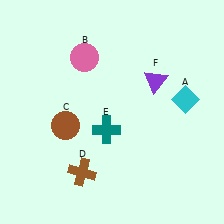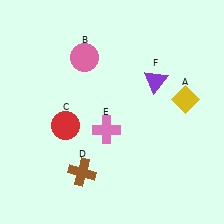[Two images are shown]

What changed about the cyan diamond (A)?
In Image 1, A is cyan. In Image 2, it changed to yellow.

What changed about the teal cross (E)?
In Image 1, E is teal. In Image 2, it changed to pink.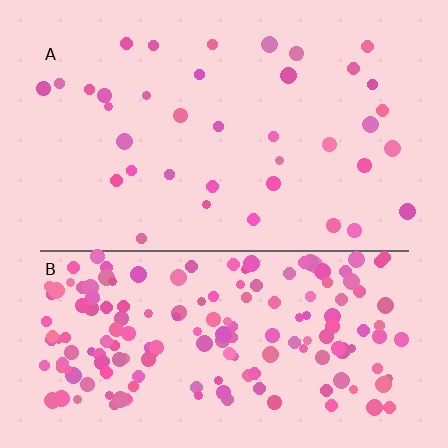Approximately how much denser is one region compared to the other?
Approximately 4.8× — region B over region A.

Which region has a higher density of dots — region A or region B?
B (the bottom).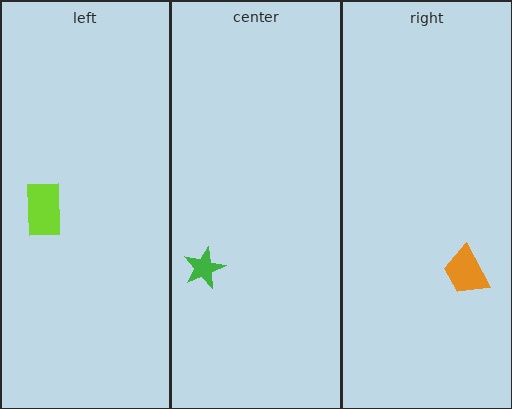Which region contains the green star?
The center region.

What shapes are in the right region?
The orange trapezoid.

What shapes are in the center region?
The green star.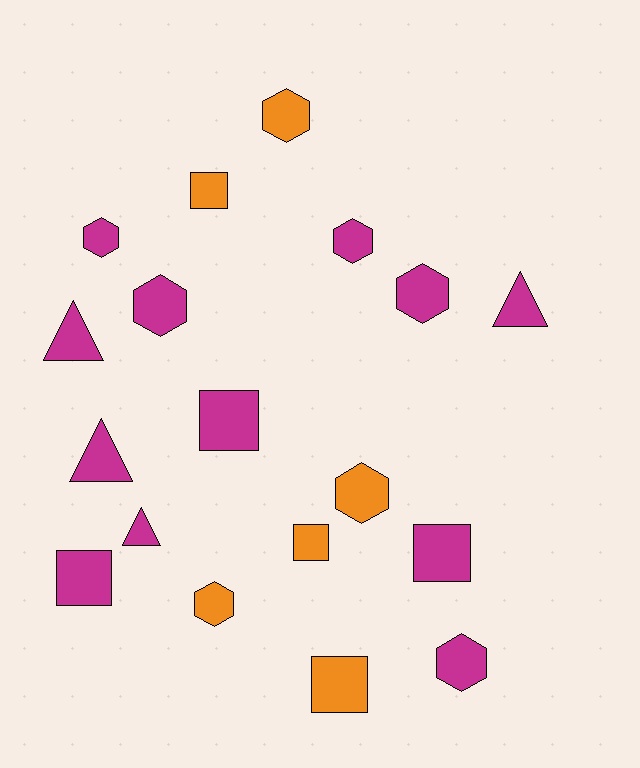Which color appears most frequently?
Magenta, with 12 objects.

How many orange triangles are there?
There are no orange triangles.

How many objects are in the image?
There are 18 objects.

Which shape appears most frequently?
Hexagon, with 8 objects.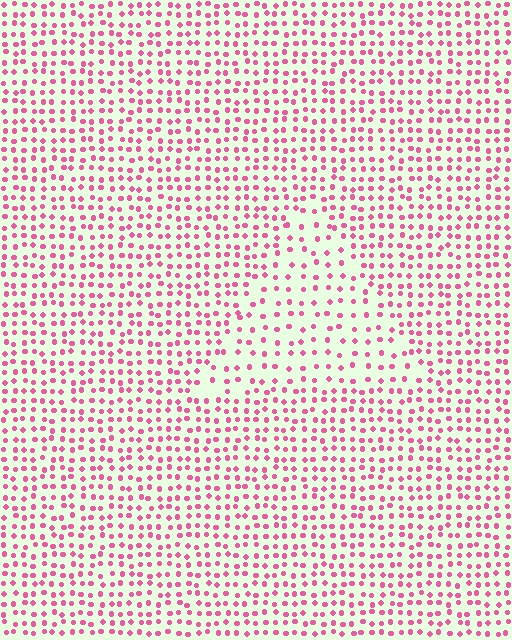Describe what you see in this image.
The image contains small pink elements arranged at two different densities. A triangle-shaped region is visible where the elements are less densely packed than the surrounding area.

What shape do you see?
I see a triangle.